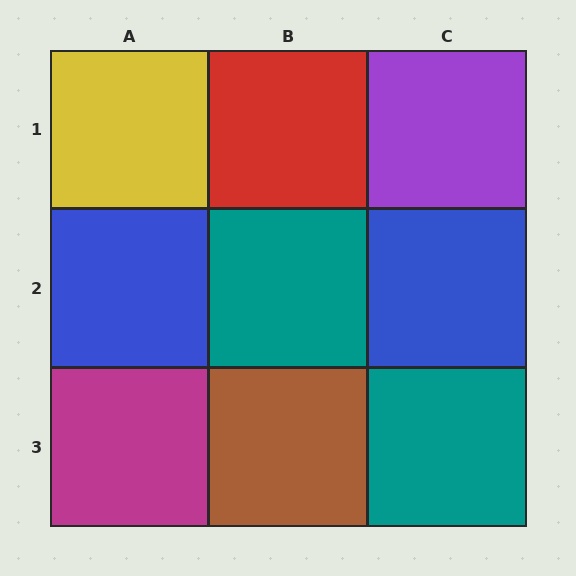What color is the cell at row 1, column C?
Purple.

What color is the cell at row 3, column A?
Magenta.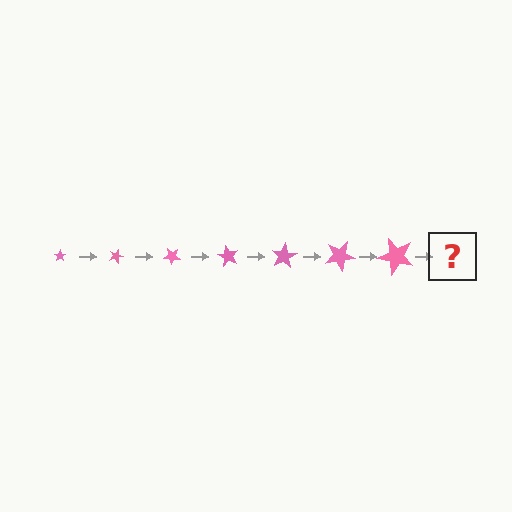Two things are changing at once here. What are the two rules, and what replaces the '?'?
The two rules are that the star grows larger each step and it rotates 20 degrees each step. The '?' should be a star, larger than the previous one and rotated 140 degrees from the start.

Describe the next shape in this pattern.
It should be a star, larger than the previous one and rotated 140 degrees from the start.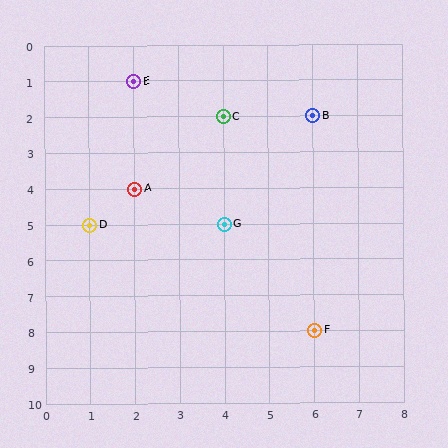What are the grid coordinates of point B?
Point B is at grid coordinates (6, 2).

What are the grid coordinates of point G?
Point G is at grid coordinates (4, 5).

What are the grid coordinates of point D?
Point D is at grid coordinates (1, 5).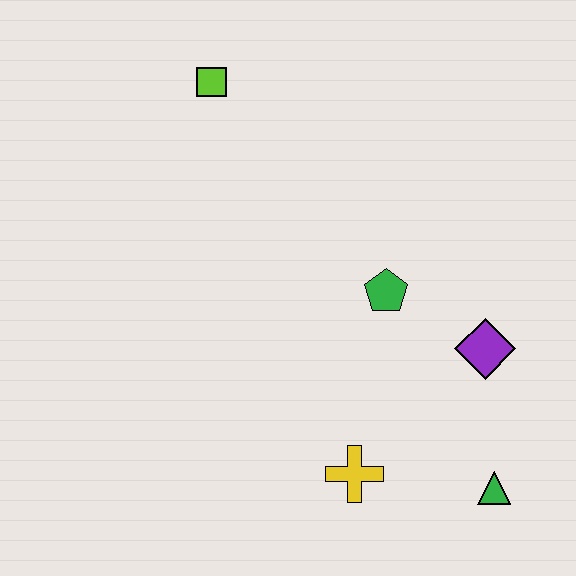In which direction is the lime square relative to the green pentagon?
The lime square is above the green pentagon.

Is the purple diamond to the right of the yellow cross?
Yes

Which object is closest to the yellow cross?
The green triangle is closest to the yellow cross.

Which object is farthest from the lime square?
The green triangle is farthest from the lime square.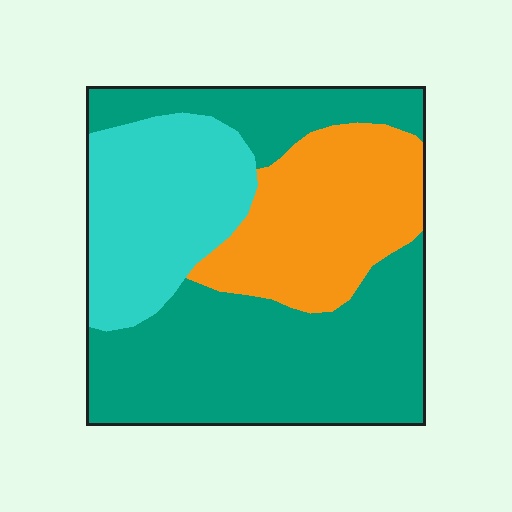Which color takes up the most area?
Teal, at roughly 50%.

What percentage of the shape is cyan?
Cyan covers 24% of the shape.